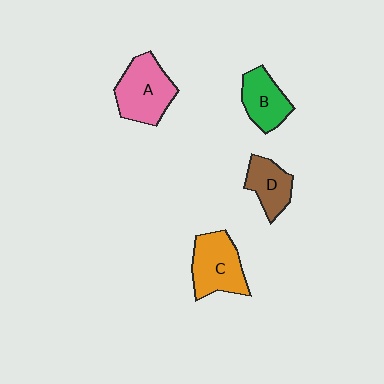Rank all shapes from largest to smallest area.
From largest to smallest: A (pink), C (orange), B (green), D (brown).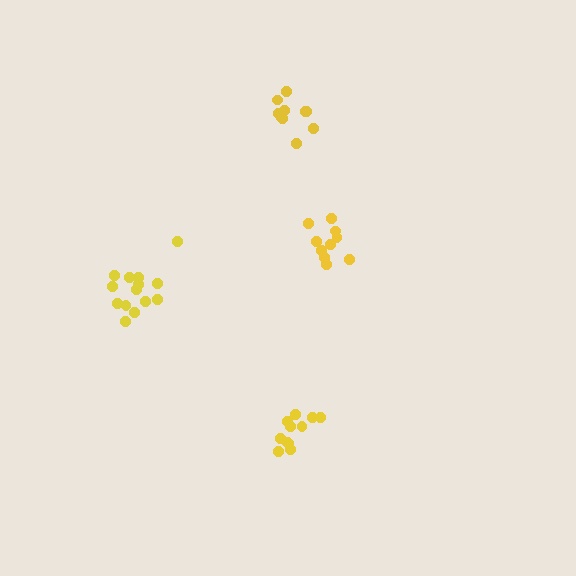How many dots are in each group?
Group 1: 10 dots, Group 2: 10 dots, Group 3: 11 dots, Group 4: 15 dots (46 total).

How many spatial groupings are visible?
There are 4 spatial groupings.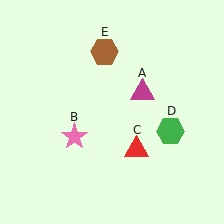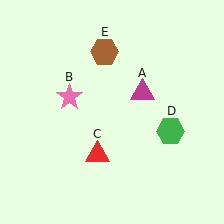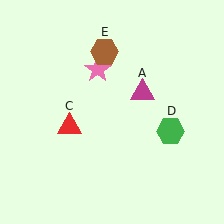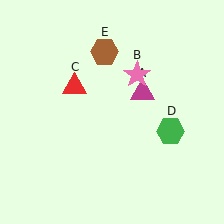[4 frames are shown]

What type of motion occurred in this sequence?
The pink star (object B), red triangle (object C) rotated clockwise around the center of the scene.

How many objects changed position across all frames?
2 objects changed position: pink star (object B), red triangle (object C).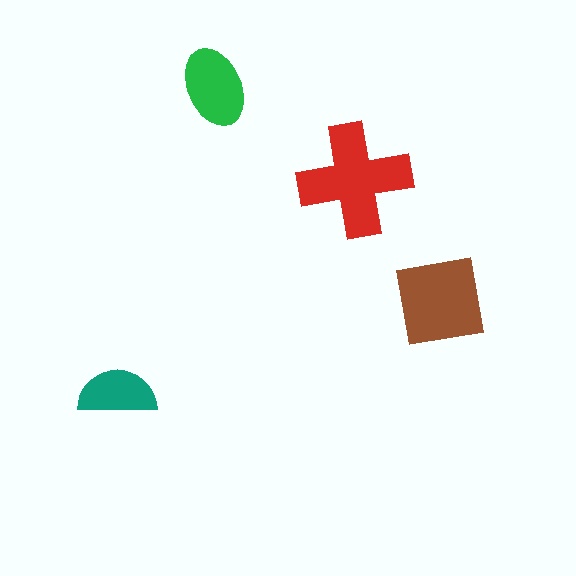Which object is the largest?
The red cross.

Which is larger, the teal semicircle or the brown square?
The brown square.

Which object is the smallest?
The teal semicircle.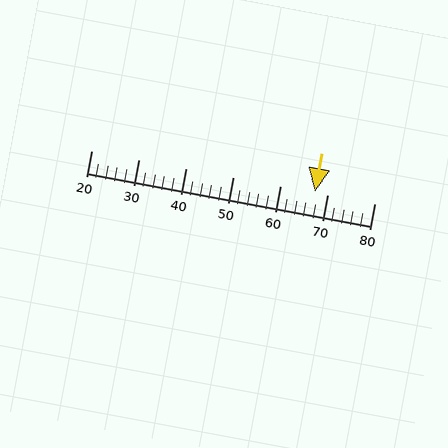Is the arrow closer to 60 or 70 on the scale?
The arrow is closer to 70.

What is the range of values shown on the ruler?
The ruler shows values from 20 to 80.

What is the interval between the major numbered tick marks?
The major tick marks are spaced 10 units apart.